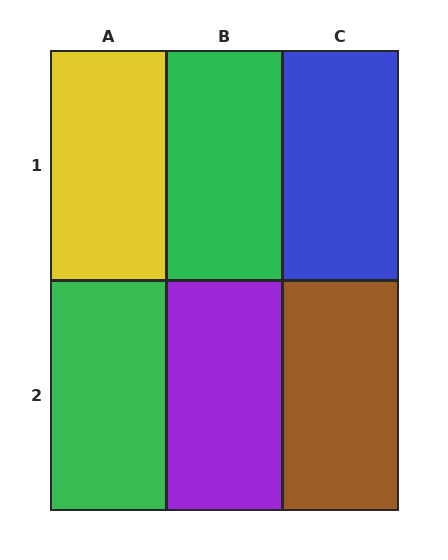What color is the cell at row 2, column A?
Green.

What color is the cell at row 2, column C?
Brown.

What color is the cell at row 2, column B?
Purple.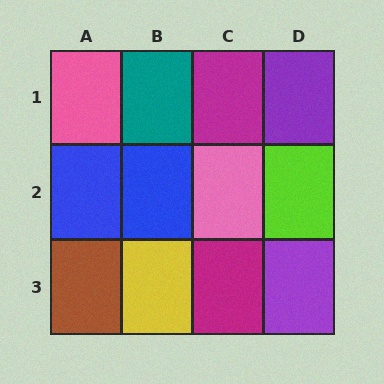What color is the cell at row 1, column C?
Magenta.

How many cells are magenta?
2 cells are magenta.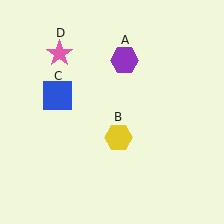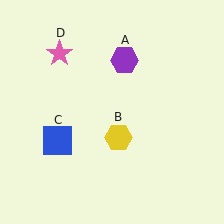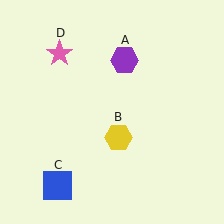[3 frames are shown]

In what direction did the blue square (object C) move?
The blue square (object C) moved down.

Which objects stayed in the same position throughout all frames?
Purple hexagon (object A) and yellow hexagon (object B) and pink star (object D) remained stationary.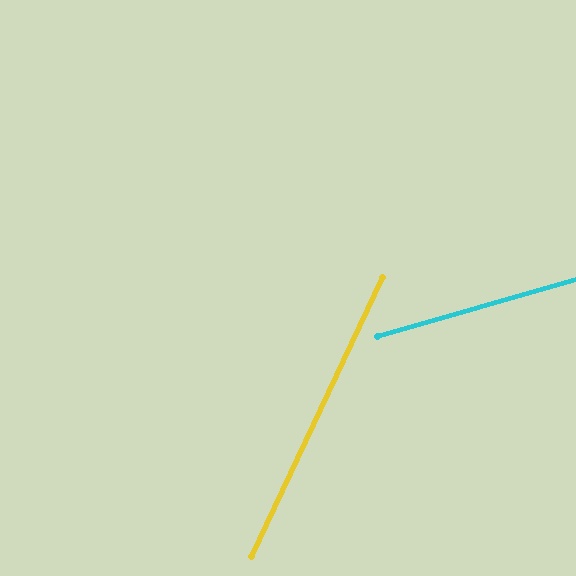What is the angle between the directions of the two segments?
Approximately 49 degrees.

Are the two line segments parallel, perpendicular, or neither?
Neither parallel nor perpendicular — they differ by about 49°.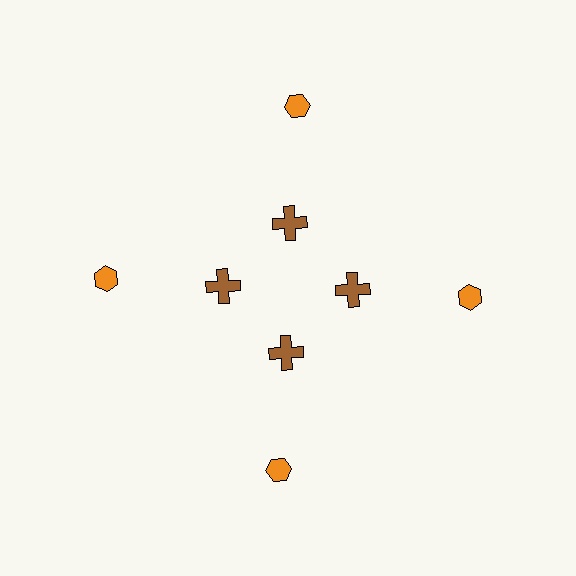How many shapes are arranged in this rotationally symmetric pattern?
There are 8 shapes, arranged in 4 groups of 2.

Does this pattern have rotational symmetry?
Yes, this pattern has 4-fold rotational symmetry. It looks the same after rotating 90 degrees around the center.